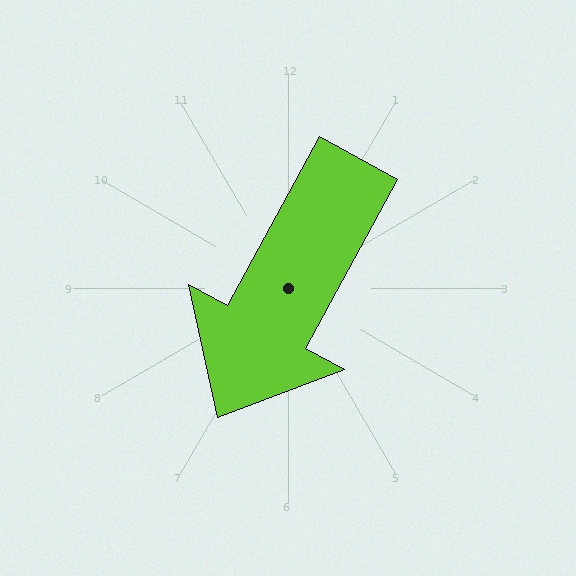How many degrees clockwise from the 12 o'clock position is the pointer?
Approximately 208 degrees.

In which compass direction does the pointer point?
Southwest.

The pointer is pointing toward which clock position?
Roughly 7 o'clock.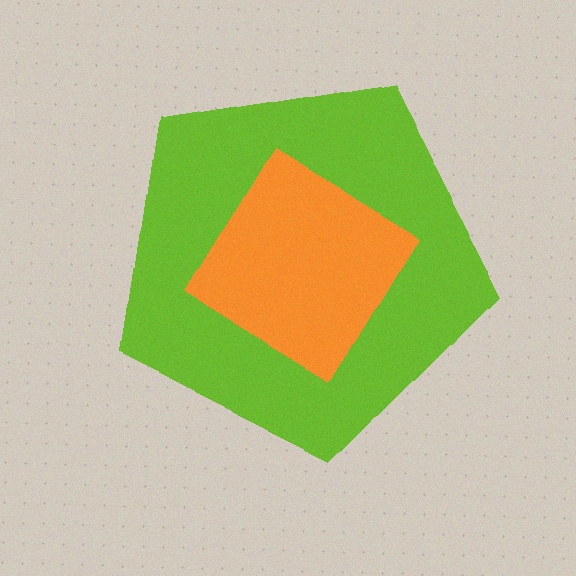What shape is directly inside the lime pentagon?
The orange diamond.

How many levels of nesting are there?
2.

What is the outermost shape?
The lime pentagon.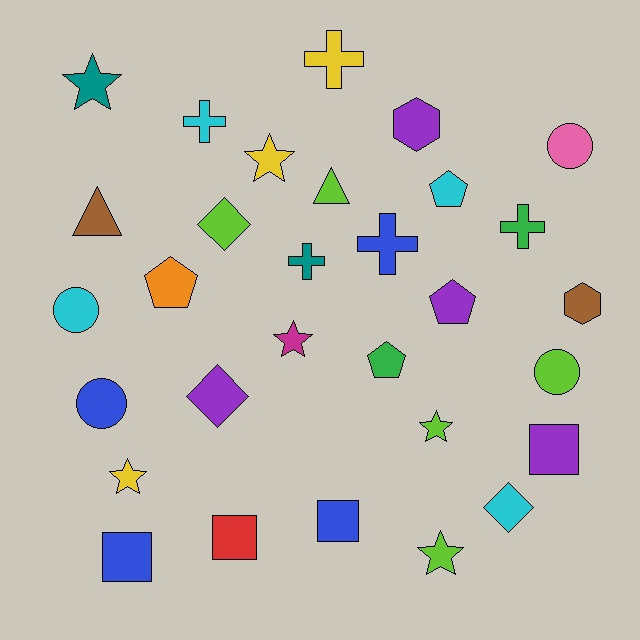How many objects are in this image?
There are 30 objects.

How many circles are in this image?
There are 4 circles.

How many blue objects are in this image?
There are 4 blue objects.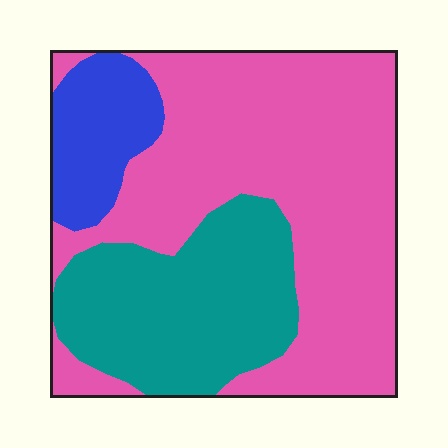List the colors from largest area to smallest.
From largest to smallest: pink, teal, blue.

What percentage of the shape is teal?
Teal takes up about one quarter (1/4) of the shape.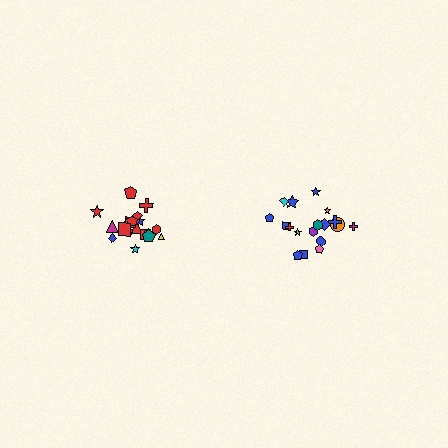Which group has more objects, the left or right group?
The left group.